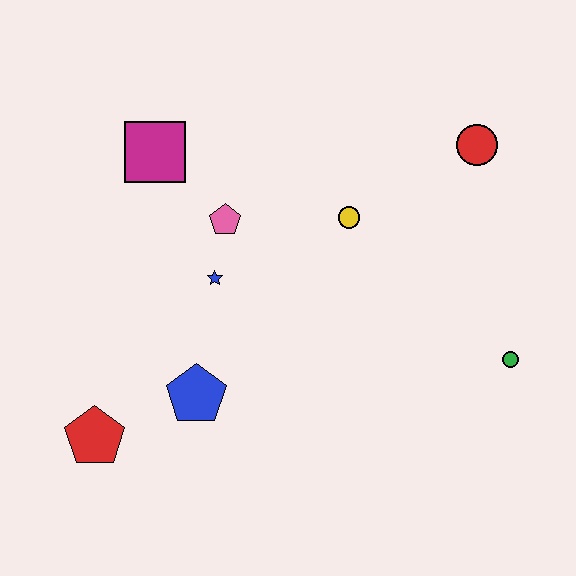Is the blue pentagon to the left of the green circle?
Yes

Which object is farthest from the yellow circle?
The red pentagon is farthest from the yellow circle.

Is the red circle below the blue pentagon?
No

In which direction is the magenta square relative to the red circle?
The magenta square is to the left of the red circle.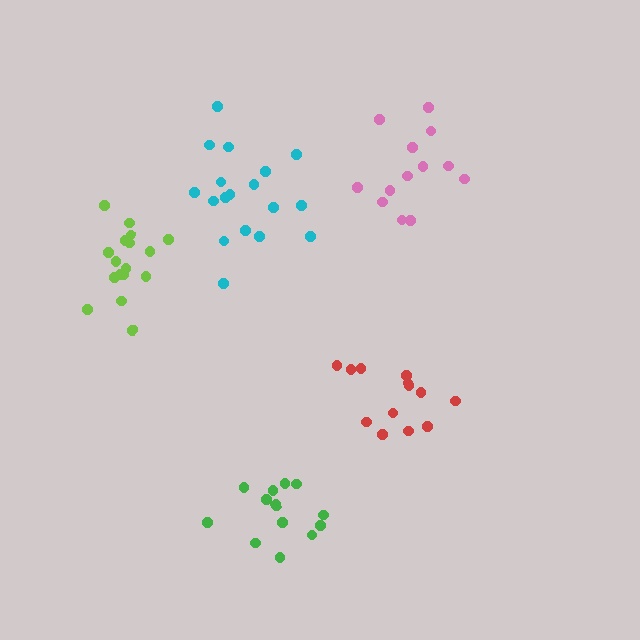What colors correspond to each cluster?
The clusters are colored: red, pink, cyan, lime, green.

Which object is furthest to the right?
The pink cluster is rightmost.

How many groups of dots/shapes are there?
There are 5 groups.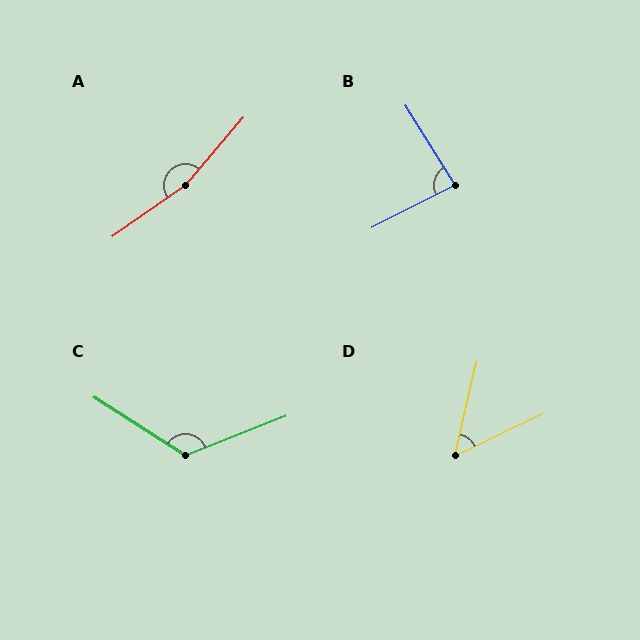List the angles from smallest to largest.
D (51°), B (85°), C (126°), A (166°).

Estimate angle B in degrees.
Approximately 85 degrees.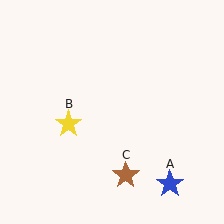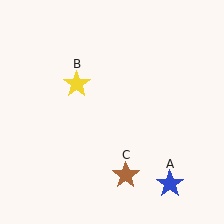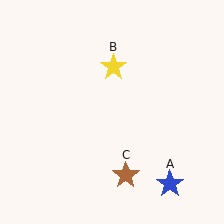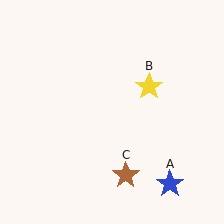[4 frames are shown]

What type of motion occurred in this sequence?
The yellow star (object B) rotated clockwise around the center of the scene.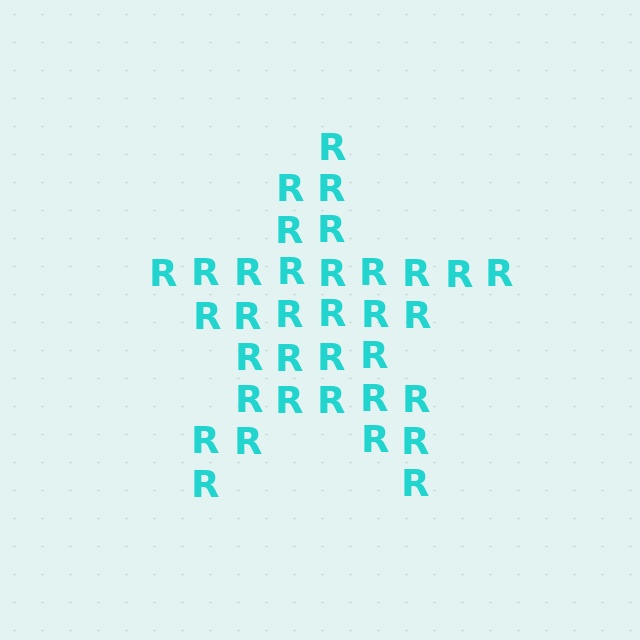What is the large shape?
The large shape is a star.